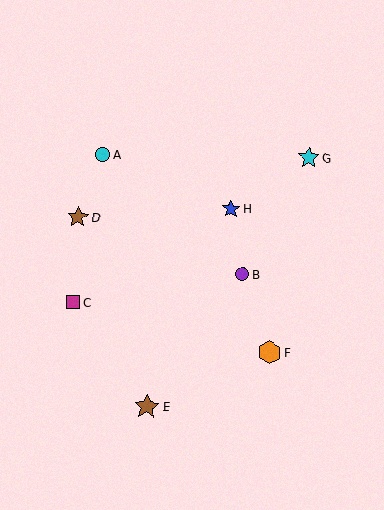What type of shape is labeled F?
Shape F is an orange hexagon.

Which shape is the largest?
The brown star (labeled E) is the largest.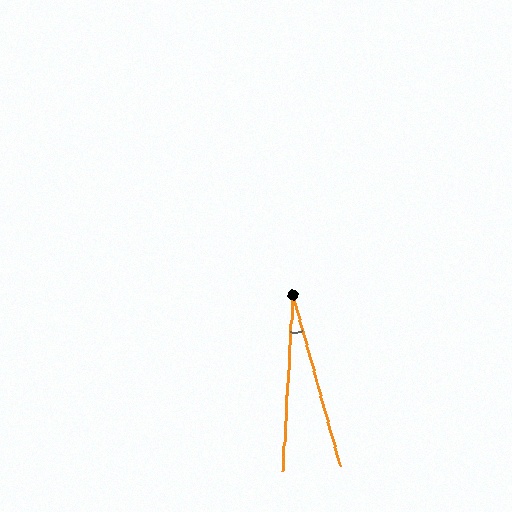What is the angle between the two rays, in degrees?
Approximately 19 degrees.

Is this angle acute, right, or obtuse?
It is acute.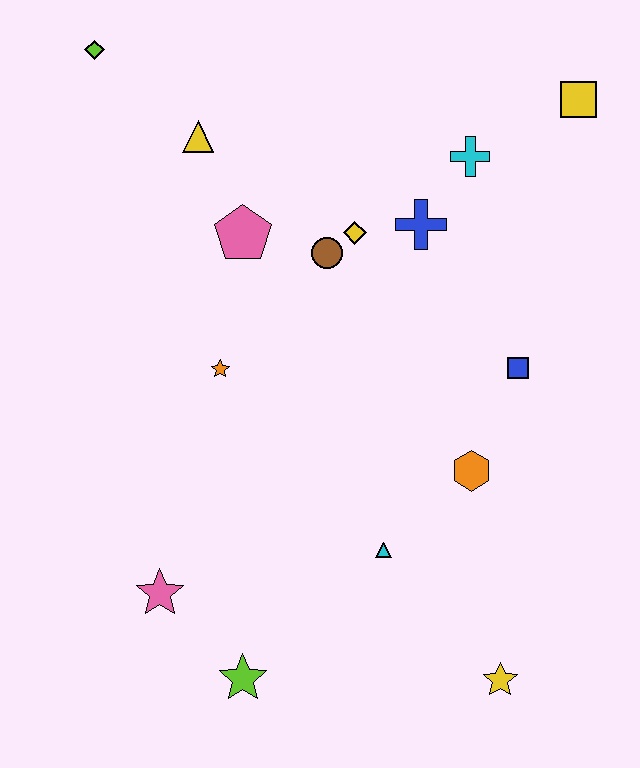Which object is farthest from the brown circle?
The yellow star is farthest from the brown circle.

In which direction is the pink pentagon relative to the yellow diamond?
The pink pentagon is to the left of the yellow diamond.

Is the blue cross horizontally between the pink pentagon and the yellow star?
Yes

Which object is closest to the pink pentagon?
The brown circle is closest to the pink pentagon.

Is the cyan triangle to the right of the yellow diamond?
Yes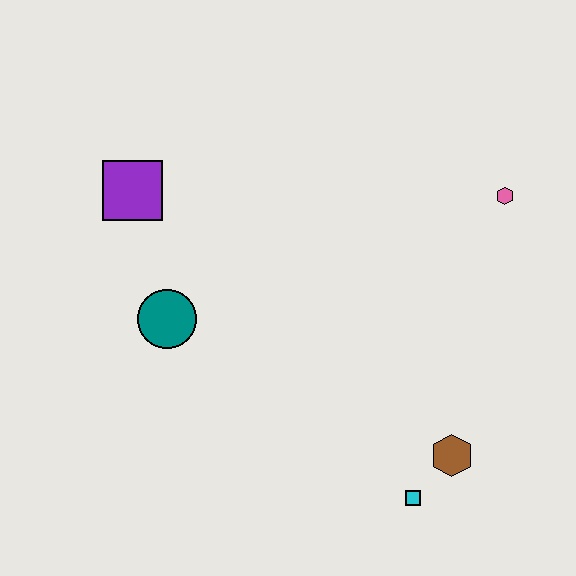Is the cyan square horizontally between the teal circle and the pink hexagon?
Yes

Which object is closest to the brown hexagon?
The cyan square is closest to the brown hexagon.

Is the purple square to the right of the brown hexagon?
No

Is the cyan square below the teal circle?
Yes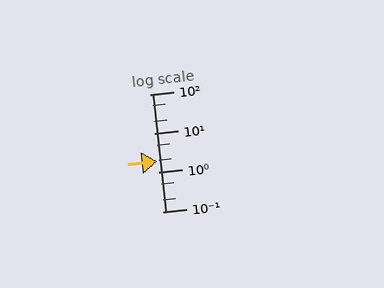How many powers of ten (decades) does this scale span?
The scale spans 3 decades, from 0.1 to 100.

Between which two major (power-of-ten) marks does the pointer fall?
The pointer is between 1 and 10.